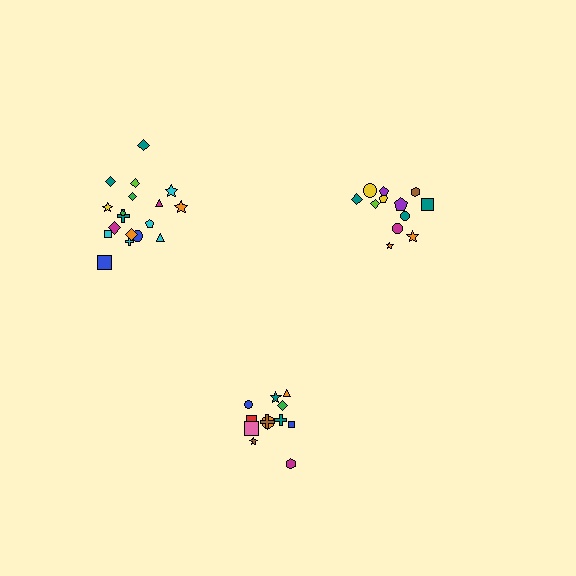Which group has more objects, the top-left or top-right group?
The top-left group.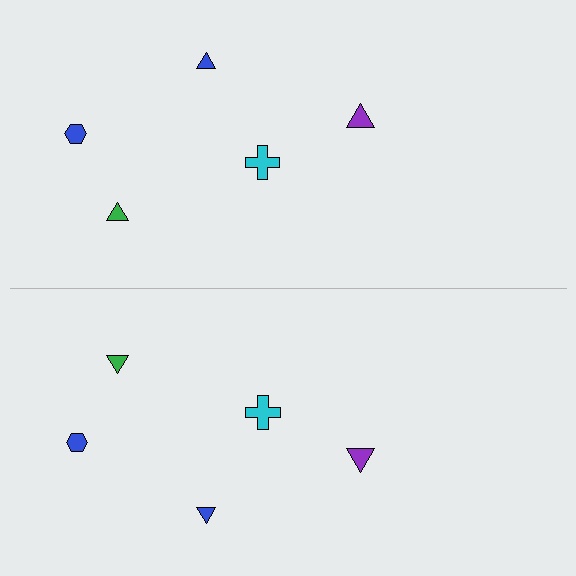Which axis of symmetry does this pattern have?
The pattern has a horizontal axis of symmetry running through the center of the image.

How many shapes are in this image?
There are 10 shapes in this image.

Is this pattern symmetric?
Yes, this pattern has bilateral (reflection) symmetry.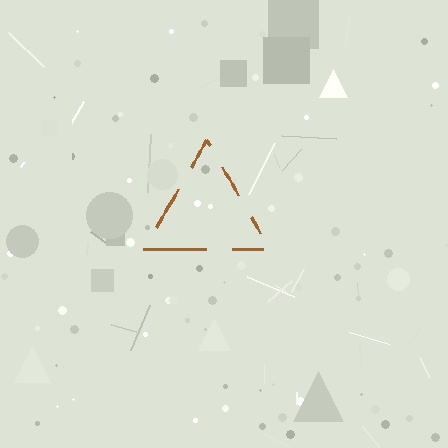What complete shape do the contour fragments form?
The contour fragments form a triangle.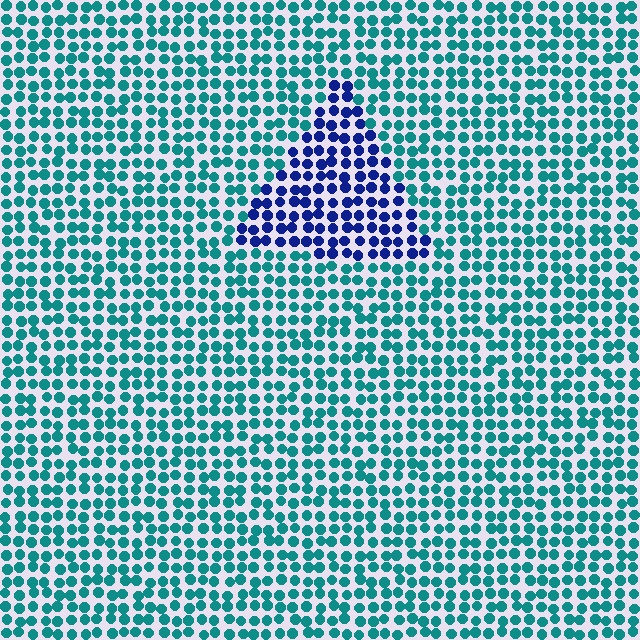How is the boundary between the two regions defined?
The boundary is defined purely by a slight shift in hue (about 54 degrees). Spacing, size, and orientation are identical on both sides.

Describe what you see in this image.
The image is filled with small teal elements in a uniform arrangement. A triangle-shaped region is visible where the elements are tinted to a slightly different hue, forming a subtle color boundary.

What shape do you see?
I see a triangle.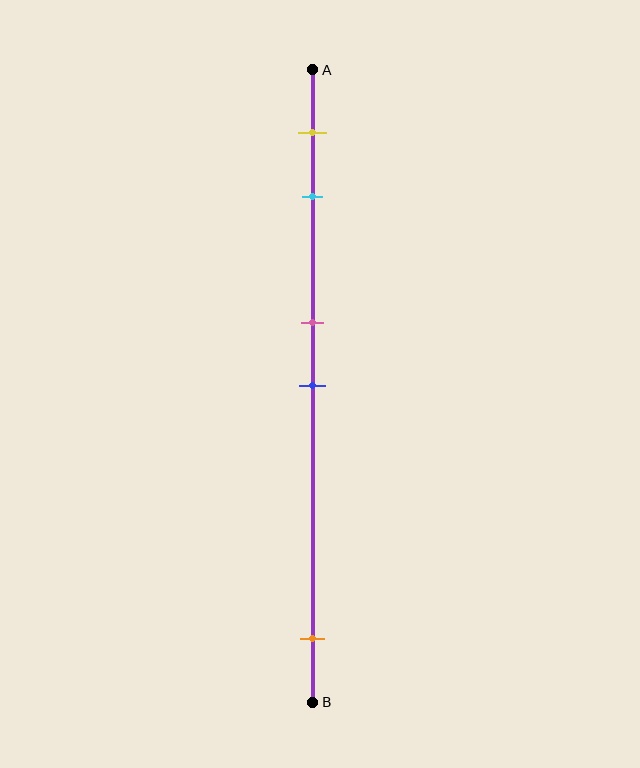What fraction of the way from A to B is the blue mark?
The blue mark is approximately 50% (0.5) of the way from A to B.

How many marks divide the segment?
There are 5 marks dividing the segment.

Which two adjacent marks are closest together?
The pink and blue marks are the closest adjacent pair.